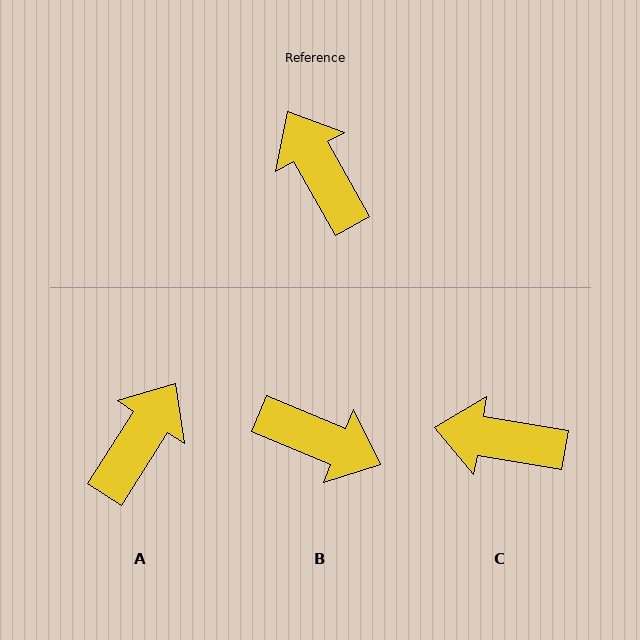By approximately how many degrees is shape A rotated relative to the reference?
Approximately 62 degrees clockwise.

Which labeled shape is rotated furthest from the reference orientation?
B, about 142 degrees away.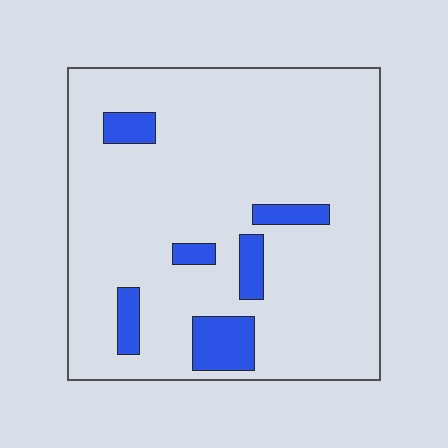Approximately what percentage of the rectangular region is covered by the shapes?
Approximately 10%.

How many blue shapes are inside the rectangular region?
6.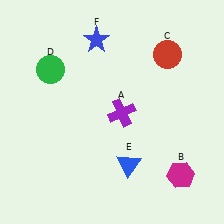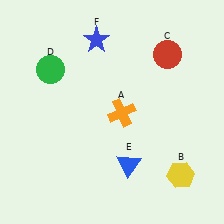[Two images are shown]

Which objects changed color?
A changed from purple to orange. B changed from magenta to yellow.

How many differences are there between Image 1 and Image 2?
There are 2 differences between the two images.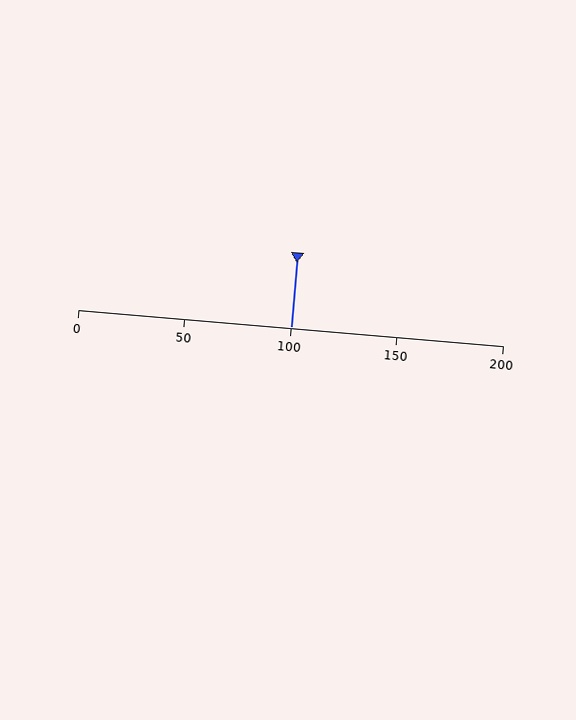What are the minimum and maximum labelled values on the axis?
The axis runs from 0 to 200.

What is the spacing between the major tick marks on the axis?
The major ticks are spaced 50 apart.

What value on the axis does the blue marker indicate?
The marker indicates approximately 100.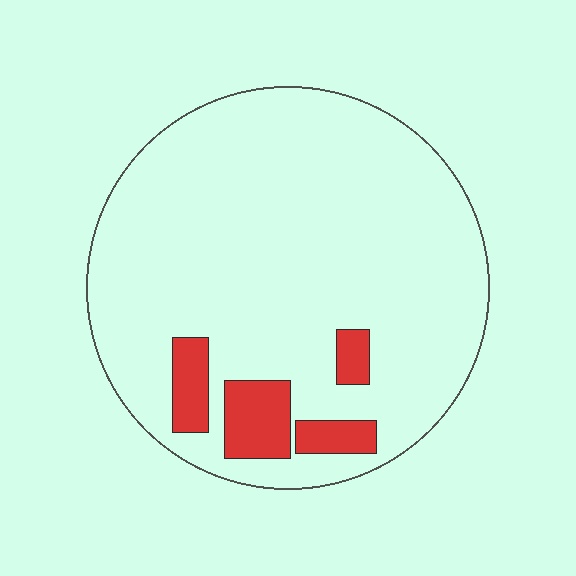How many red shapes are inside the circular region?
4.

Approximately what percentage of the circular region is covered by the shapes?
Approximately 10%.